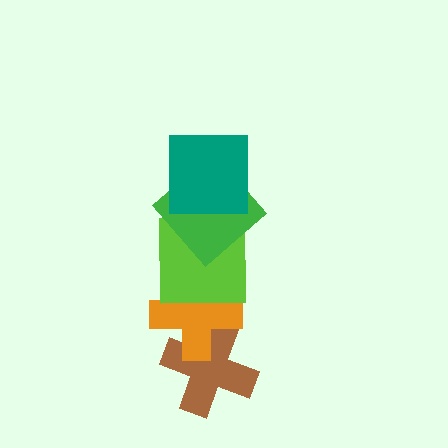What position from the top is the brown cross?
The brown cross is 5th from the top.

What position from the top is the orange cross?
The orange cross is 4th from the top.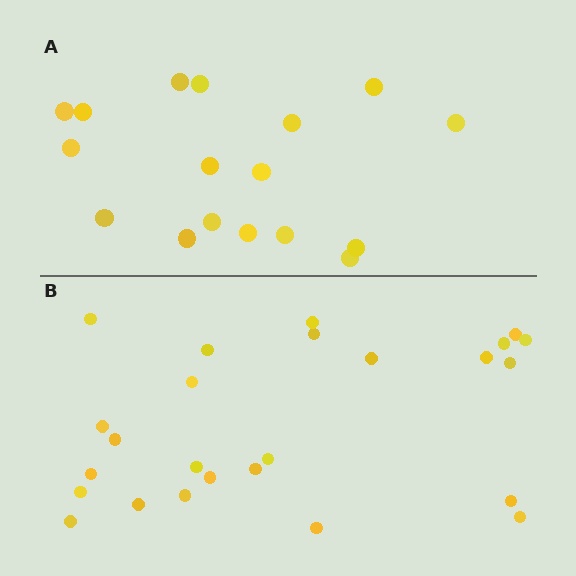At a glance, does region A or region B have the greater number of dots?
Region B (the bottom region) has more dots.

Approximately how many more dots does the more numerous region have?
Region B has roughly 8 or so more dots than region A.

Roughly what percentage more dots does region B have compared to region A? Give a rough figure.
About 45% more.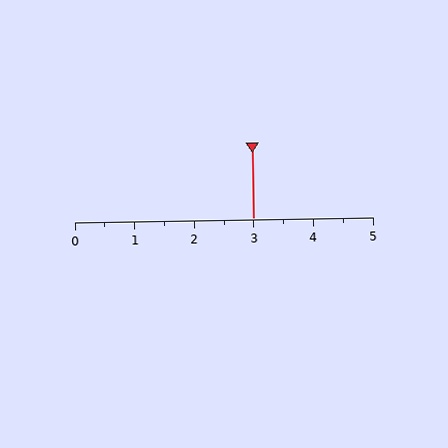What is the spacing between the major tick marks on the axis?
The major ticks are spaced 1 apart.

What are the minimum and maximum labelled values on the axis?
The axis runs from 0 to 5.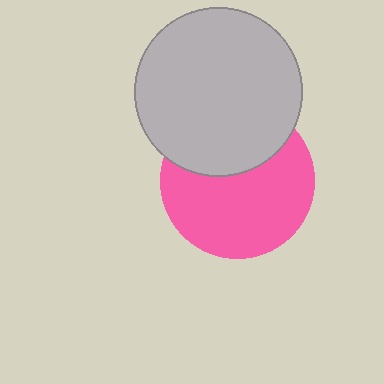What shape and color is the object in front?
The object in front is a light gray circle.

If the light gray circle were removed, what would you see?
You would see the complete pink circle.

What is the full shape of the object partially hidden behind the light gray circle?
The partially hidden object is a pink circle.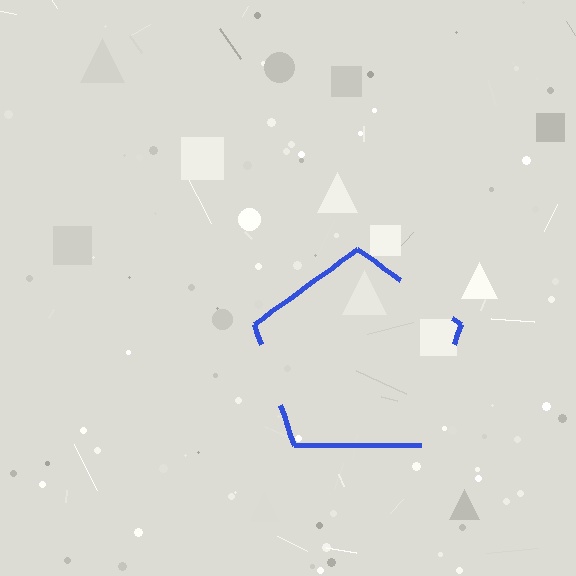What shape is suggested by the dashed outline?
The dashed outline suggests a pentagon.